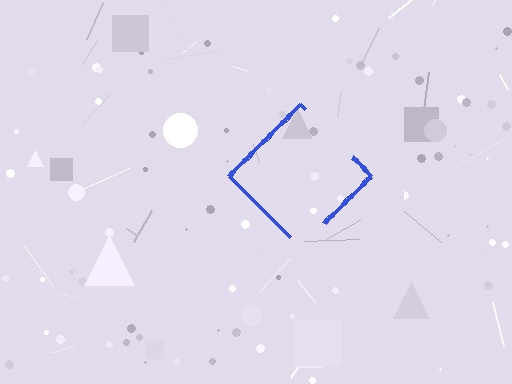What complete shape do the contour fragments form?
The contour fragments form a diamond.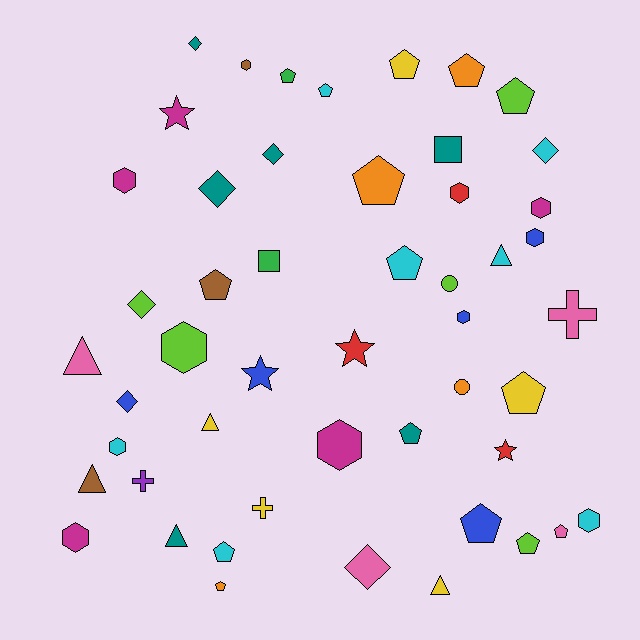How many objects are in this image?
There are 50 objects.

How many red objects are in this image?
There are 3 red objects.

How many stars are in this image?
There are 4 stars.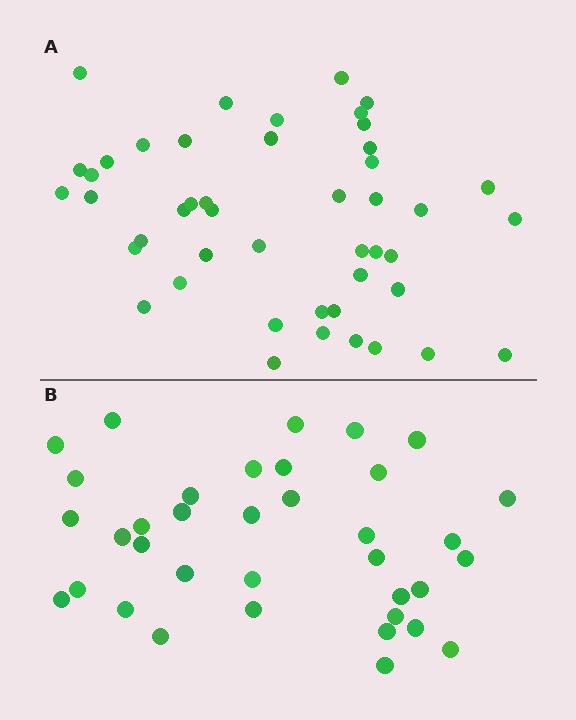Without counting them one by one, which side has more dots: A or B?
Region A (the top region) has more dots.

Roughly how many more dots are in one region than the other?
Region A has roughly 10 or so more dots than region B.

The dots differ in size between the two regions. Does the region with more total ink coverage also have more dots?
No. Region B has more total ink coverage because its dots are larger, but region A actually contains more individual dots. Total area can be misleading — the number of items is what matters here.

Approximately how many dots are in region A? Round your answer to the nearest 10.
About 50 dots. (The exact count is 46, which rounds to 50.)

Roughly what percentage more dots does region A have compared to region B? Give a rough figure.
About 30% more.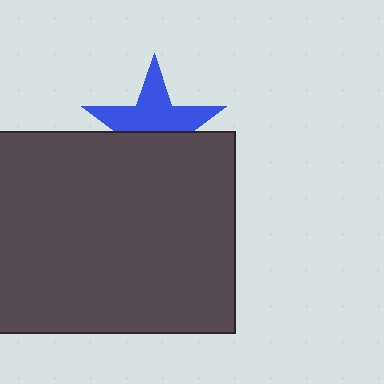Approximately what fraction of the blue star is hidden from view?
Roughly 44% of the blue star is hidden behind the dark gray rectangle.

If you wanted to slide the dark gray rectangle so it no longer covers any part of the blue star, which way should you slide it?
Slide it down — that is the most direct way to separate the two shapes.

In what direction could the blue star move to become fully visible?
The blue star could move up. That would shift it out from behind the dark gray rectangle entirely.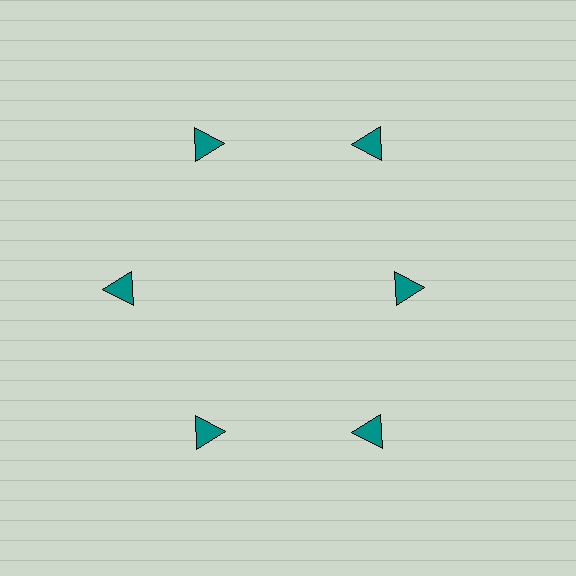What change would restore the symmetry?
The symmetry would be restored by moving it outward, back onto the ring so that all 6 triangles sit at equal angles and equal distance from the center.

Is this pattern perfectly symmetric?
No. The 6 teal triangles are arranged in a ring, but one element near the 3 o'clock position is pulled inward toward the center, breaking the 6-fold rotational symmetry.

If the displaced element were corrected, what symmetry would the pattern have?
It would have 6-fold rotational symmetry — the pattern would map onto itself every 60 degrees.